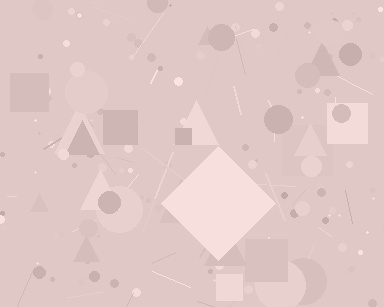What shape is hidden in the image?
A diamond is hidden in the image.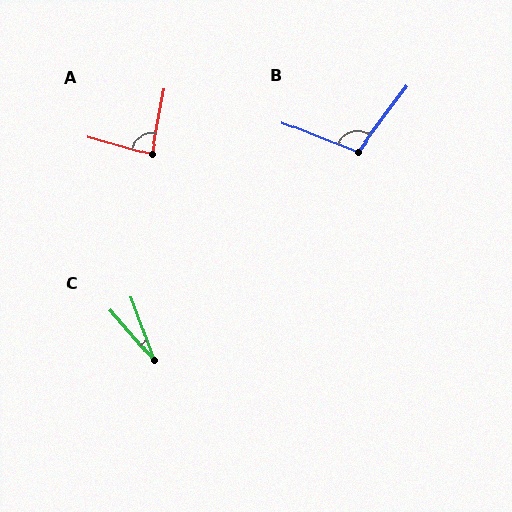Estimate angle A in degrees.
Approximately 84 degrees.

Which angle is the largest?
B, at approximately 105 degrees.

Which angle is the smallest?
C, at approximately 21 degrees.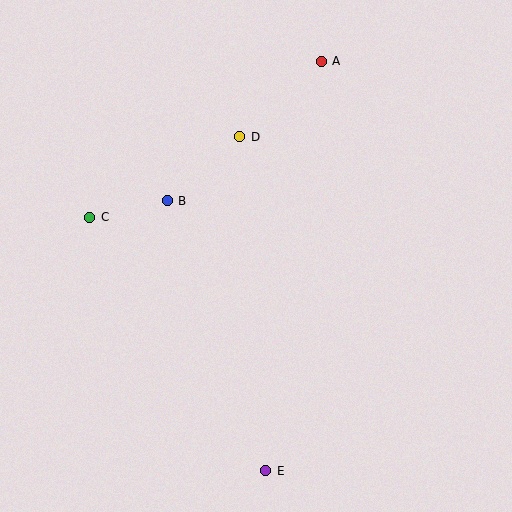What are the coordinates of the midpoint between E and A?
The midpoint between E and A is at (293, 266).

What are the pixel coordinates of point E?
Point E is at (266, 471).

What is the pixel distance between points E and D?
The distance between E and D is 335 pixels.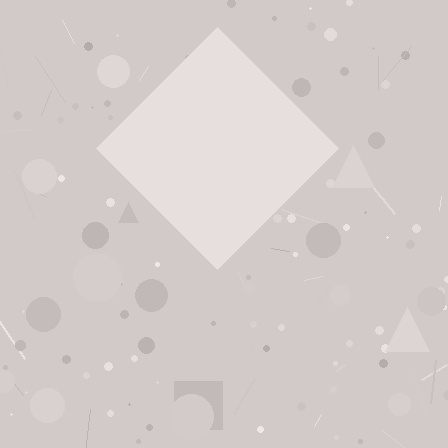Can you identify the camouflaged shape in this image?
The camouflaged shape is a diamond.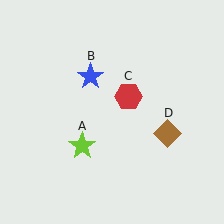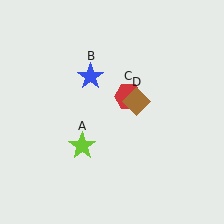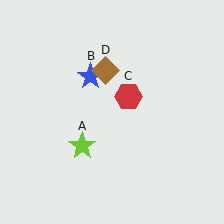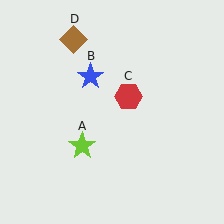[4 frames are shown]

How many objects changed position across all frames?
1 object changed position: brown diamond (object D).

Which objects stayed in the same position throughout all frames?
Lime star (object A) and blue star (object B) and red hexagon (object C) remained stationary.